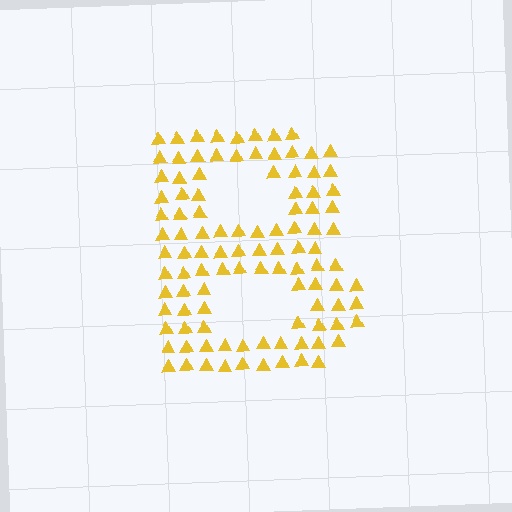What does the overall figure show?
The overall figure shows the letter B.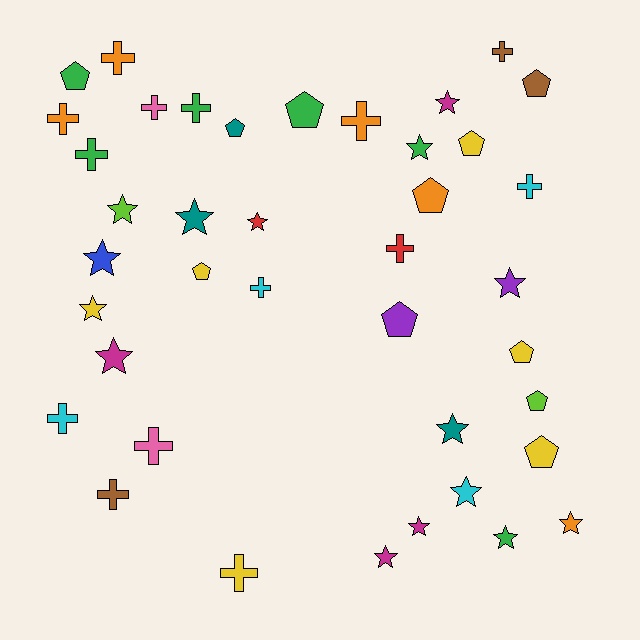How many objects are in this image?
There are 40 objects.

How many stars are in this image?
There are 15 stars.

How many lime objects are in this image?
There are 2 lime objects.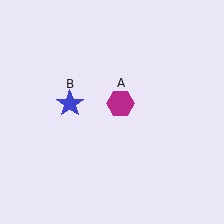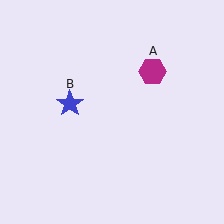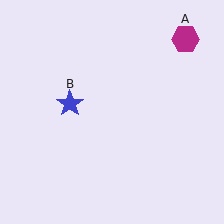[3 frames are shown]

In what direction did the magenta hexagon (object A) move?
The magenta hexagon (object A) moved up and to the right.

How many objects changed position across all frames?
1 object changed position: magenta hexagon (object A).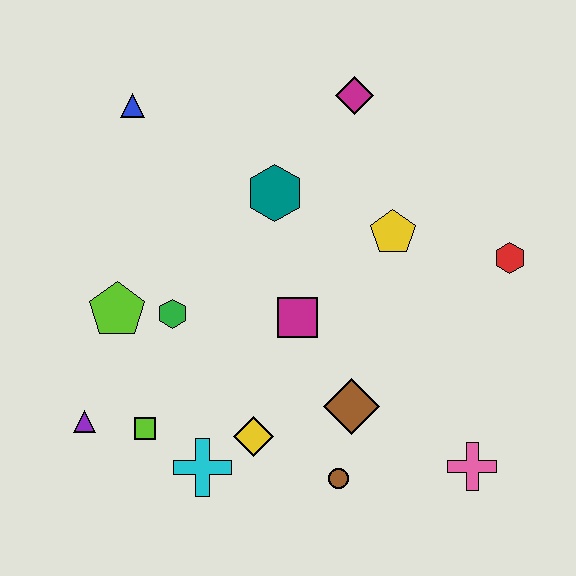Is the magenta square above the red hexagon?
No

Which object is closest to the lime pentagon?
The green hexagon is closest to the lime pentagon.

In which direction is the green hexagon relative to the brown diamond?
The green hexagon is to the left of the brown diamond.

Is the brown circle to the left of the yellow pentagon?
Yes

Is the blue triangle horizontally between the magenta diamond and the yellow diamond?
No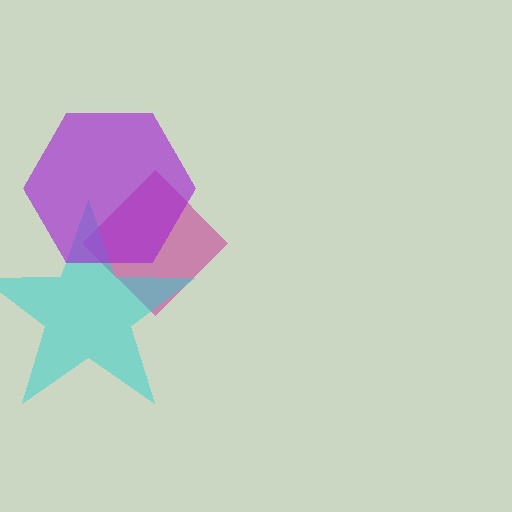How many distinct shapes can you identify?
There are 3 distinct shapes: a magenta diamond, a cyan star, a purple hexagon.